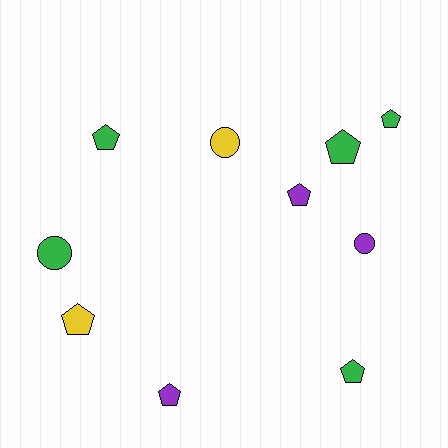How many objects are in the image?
There are 10 objects.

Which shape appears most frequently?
Pentagon, with 7 objects.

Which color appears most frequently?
Green, with 5 objects.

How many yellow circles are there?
There is 1 yellow circle.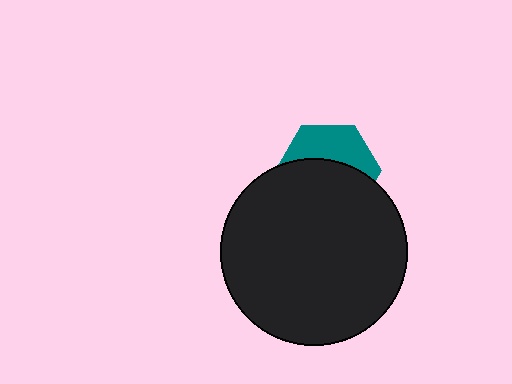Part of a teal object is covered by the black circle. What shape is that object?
It is a hexagon.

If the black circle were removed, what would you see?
You would see the complete teal hexagon.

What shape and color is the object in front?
The object in front is a black circle.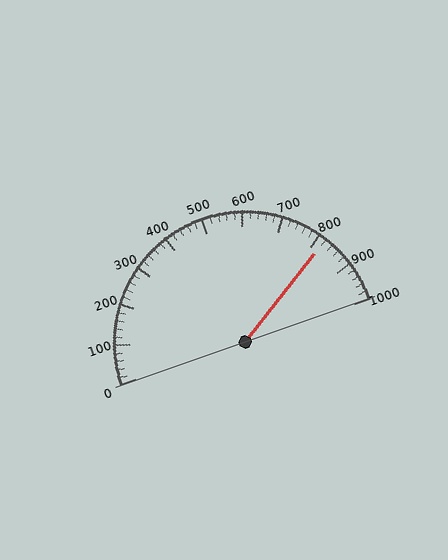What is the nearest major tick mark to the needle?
The nearest major tick mark is 800.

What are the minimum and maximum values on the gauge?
The gauge ranges from 0 to 1000.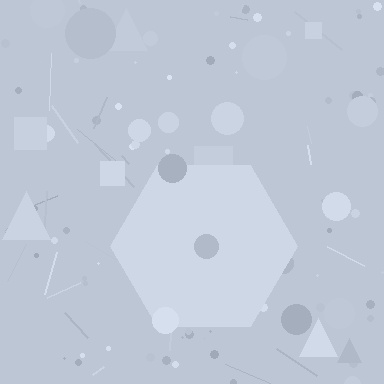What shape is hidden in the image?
A hexagon is hidden in the image.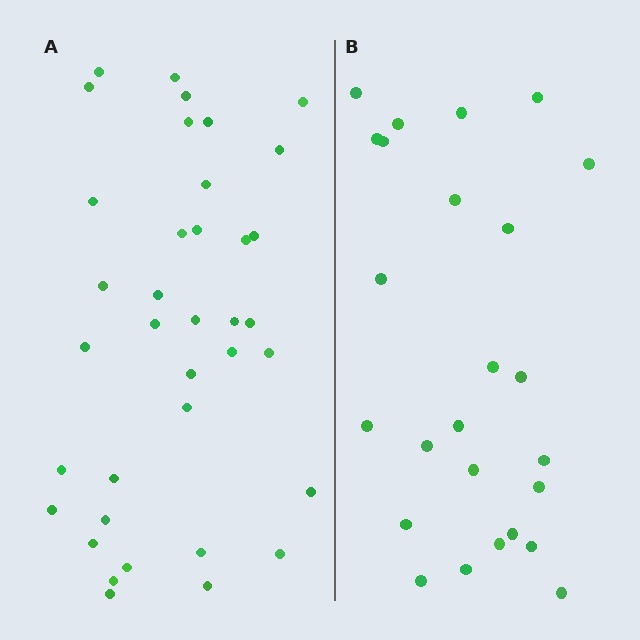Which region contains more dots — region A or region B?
Region A (the left region) has more dots.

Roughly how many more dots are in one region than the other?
Region A has roughly 12 or so more dots than region B.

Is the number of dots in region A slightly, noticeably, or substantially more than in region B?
Region A has substantially more. The ratio is roughly 1.5 to 1.